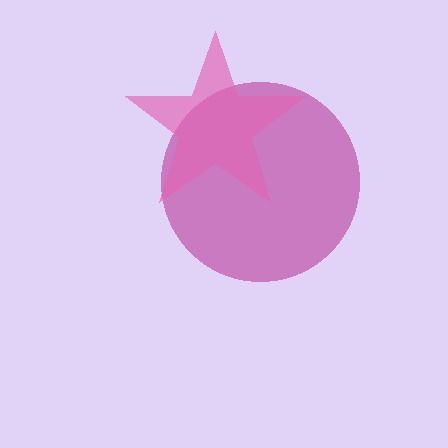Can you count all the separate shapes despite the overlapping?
Yes, there are 2 separate shapes.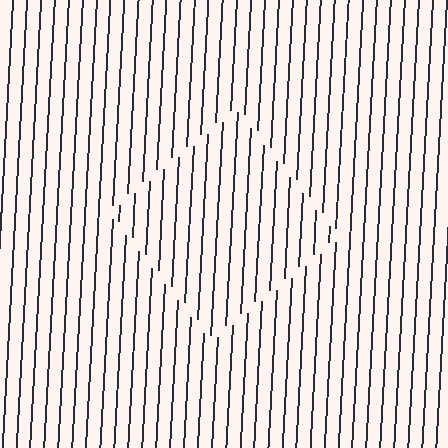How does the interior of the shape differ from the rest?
The interior of the shape contains the same grating, shifted by half a period — the contour is defined by the phase discontinuity where line-ends from the inner and outer gratings abut.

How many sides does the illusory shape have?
4 sides — the line-ends trace a square.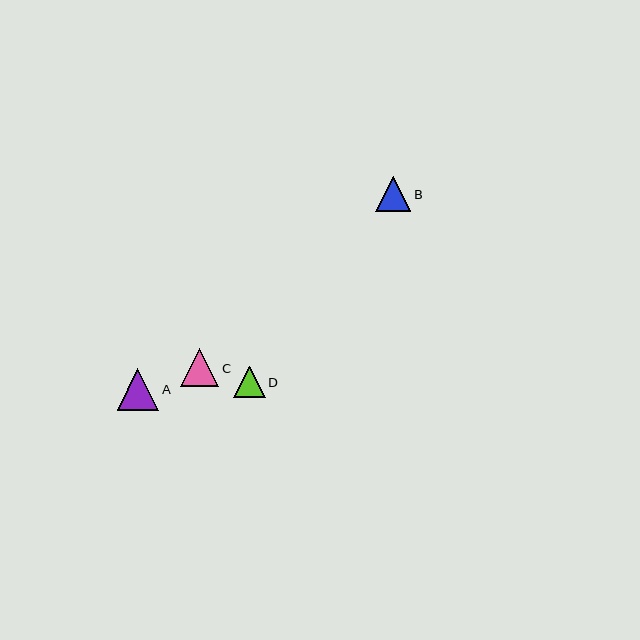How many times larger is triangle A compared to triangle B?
Triangle A is approximately 1.2 times the size of triangle B.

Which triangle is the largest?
Triangle A is the largest with a size of approximately 42 pixels.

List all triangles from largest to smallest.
From largest to smallest: A, C, B, D.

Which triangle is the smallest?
Triangle D is the smallest with a size of approximately 32 pixels.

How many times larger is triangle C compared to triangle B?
Triangle C is approximately 1.1 times the size of triangle B.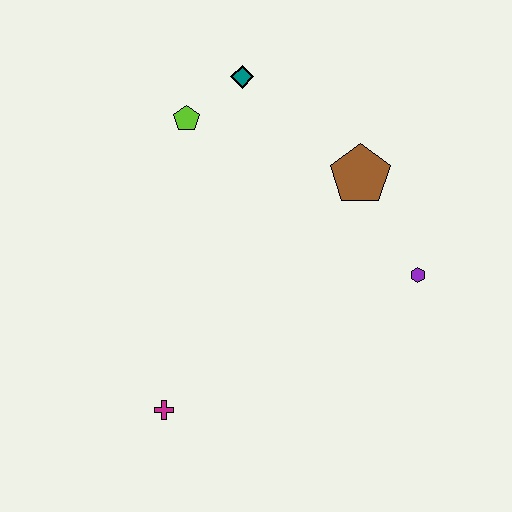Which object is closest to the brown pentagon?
The purple hexagon is closest to the brown pentagon.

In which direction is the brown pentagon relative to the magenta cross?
The brown pentagon is above the magenta cross.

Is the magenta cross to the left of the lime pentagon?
Yes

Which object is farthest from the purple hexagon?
The magenta cross is farthest from the purple hexagon.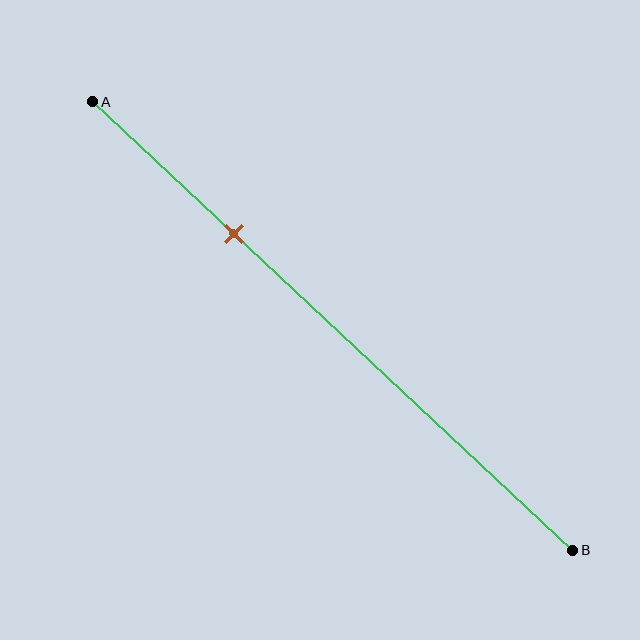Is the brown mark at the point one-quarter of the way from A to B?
No, the mark is at about 30% from A, not at the 25% one-quarter point.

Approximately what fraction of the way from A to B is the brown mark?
The brown mark is approximately 30% of the way from A to B.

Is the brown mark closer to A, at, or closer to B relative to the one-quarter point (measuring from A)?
The brown mark is closer to point B than the one-quarter point of segment AB.